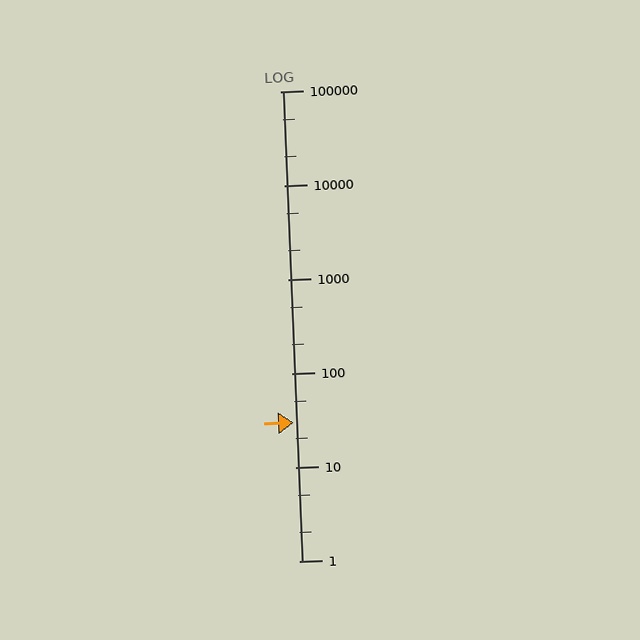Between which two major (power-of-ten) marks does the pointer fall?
The pointer is between 10 and 100.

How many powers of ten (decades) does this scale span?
The scale spans 5 decades, from 1 to 100000.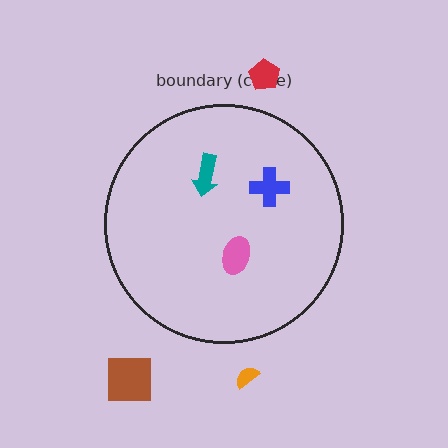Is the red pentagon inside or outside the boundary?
Outside.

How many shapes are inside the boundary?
3 inside, 3 outside.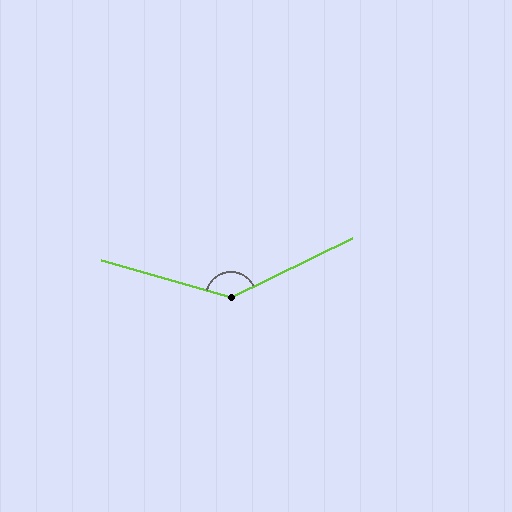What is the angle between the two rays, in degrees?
Approximately 139 degrees.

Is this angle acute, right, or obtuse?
It is obtuse.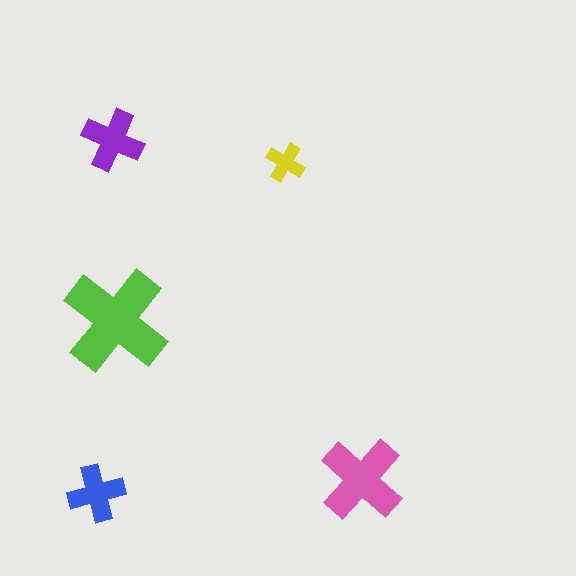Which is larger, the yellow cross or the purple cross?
The purple one.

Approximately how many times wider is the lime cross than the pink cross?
About 1.5 times wider.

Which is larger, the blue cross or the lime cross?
The lime one.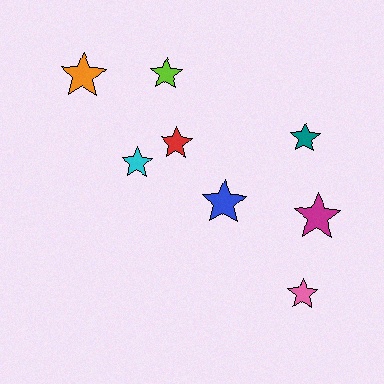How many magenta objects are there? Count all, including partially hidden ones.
There is 1 magenta object.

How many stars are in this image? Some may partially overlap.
There are 8 stars.